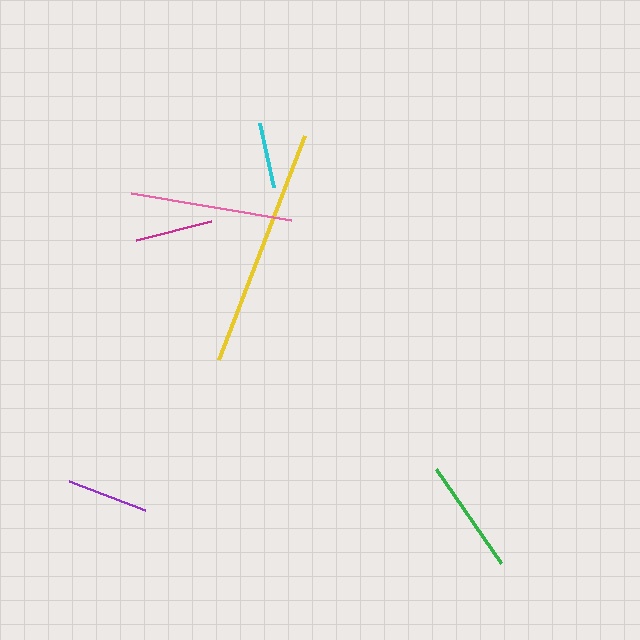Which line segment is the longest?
The yellow line is the longest at approximately 239 pixels.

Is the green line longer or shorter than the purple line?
The green line is longer than the purple line.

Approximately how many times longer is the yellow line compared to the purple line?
The yellow line is approximately 2.9 times the length of the purple line.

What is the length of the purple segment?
The purple segment is approximately 81 pixels long.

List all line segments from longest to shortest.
From longest to shortest: yellow, pink, green, purple, magenta, cyan.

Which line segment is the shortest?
The cyan line is the shortest at approximately 65 pixels.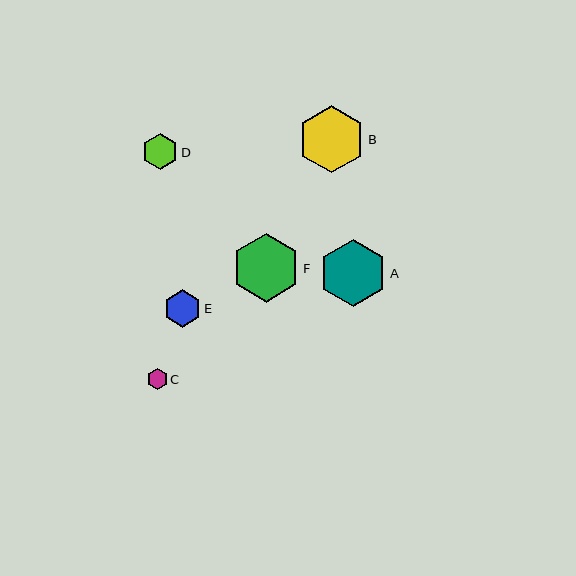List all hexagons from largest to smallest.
From largest to smallest: F, B, A, E, D, C.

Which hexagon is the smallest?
Hexagon C is the smallest with a size of approximately 20 pixels.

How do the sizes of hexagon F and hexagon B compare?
Hexagon F and hexagon B are approximately the same size.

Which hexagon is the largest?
Hexagon F is the largest with a size of approximately 69 pixels.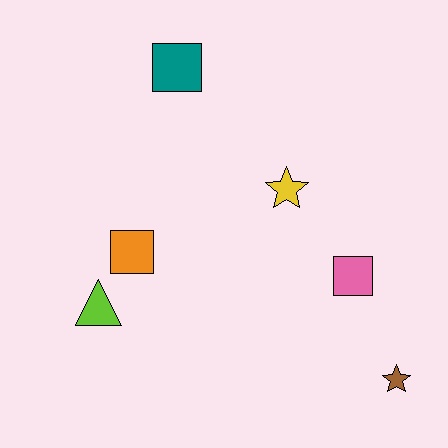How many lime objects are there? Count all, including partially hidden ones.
There is 1 lime object.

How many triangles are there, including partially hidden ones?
There is 1 triangle.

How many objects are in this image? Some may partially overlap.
There are 6 objects.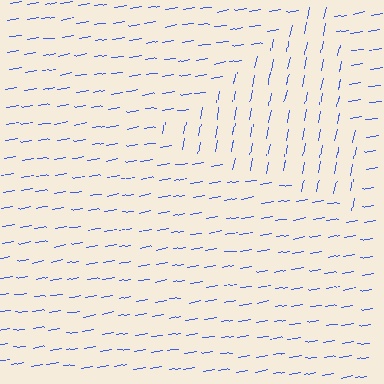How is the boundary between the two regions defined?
The boundary is defined purely by a change in line orientation (approximately 70 degrees difference). All lines are the same color and thickness.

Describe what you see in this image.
The image is filled with small blue line segments. A triangle region in the image has lines oriented differently from the surrounding lines, creating a visible texture boundary.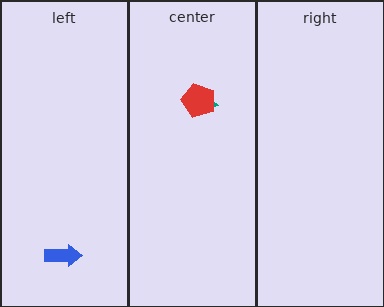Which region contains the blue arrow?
The left region.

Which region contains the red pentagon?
The center region.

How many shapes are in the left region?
1.